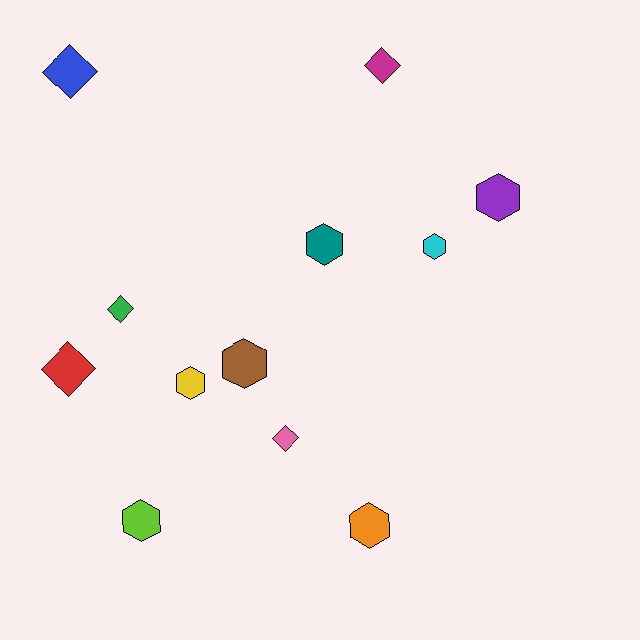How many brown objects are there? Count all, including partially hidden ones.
There is 1 brown object.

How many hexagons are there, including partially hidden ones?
There are 7 hexagons.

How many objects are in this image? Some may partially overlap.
There are 12 objects.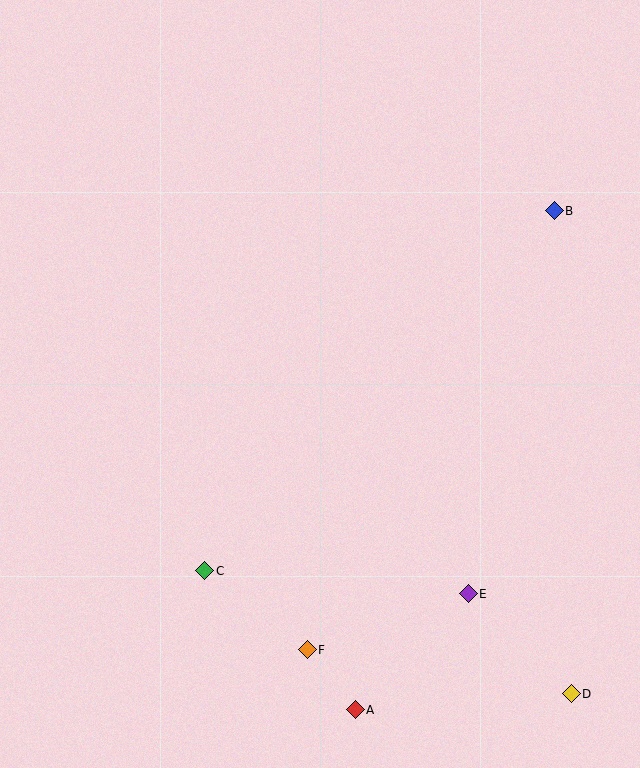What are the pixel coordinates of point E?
Point E is at (468, 594).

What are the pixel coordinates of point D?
Point D is at (571, 694).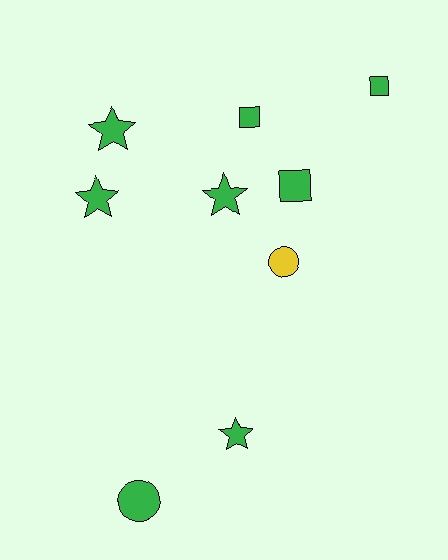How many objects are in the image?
There are 9 objects.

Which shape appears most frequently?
Star, with 4 objects.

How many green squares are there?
There are 3 green squares.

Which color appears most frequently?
Green, with 8 objects.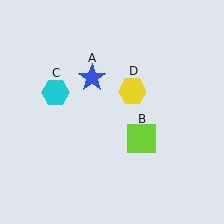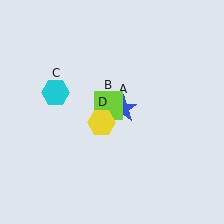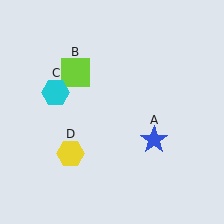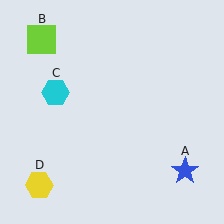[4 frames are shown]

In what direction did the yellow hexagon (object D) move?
The yellow hexagon (object D) moved down and to the left.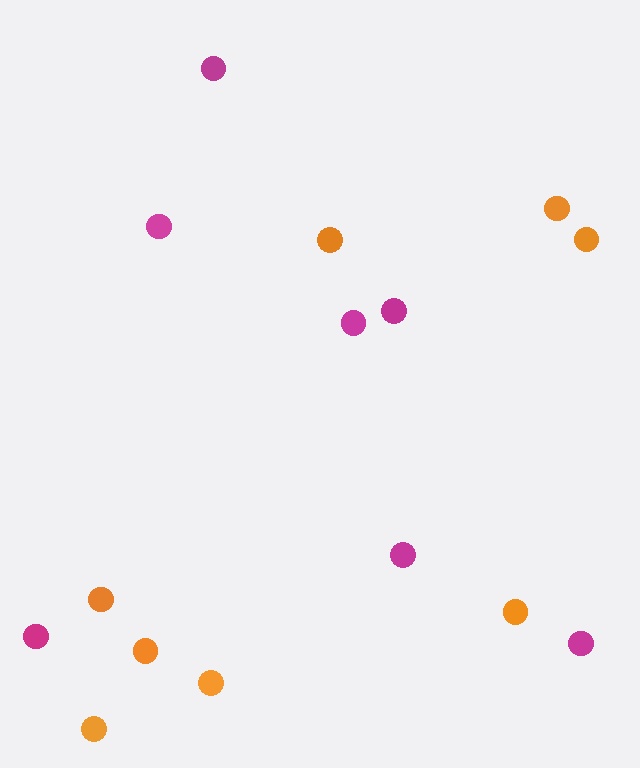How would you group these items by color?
There are 2 groups: one group of magenta circles (7) and one group of orange circles (8).